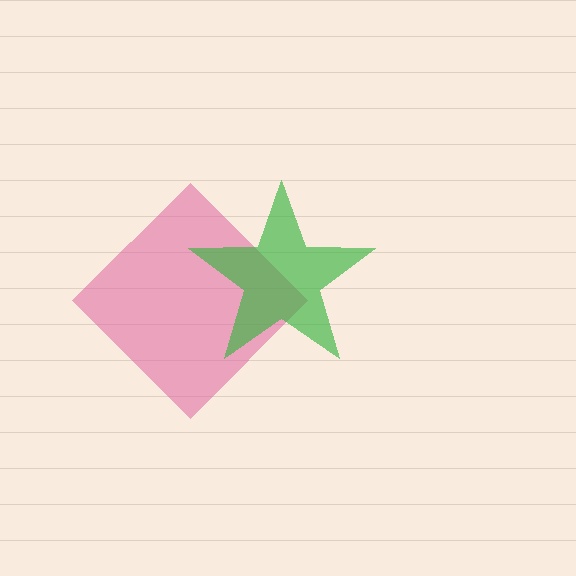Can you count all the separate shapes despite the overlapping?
Yes, there are 2 separate shapes.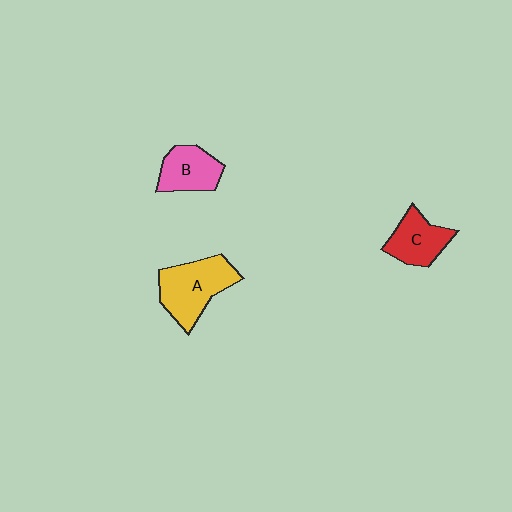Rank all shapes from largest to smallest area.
From largest to smallest: A (yellow), C (red), B (pink).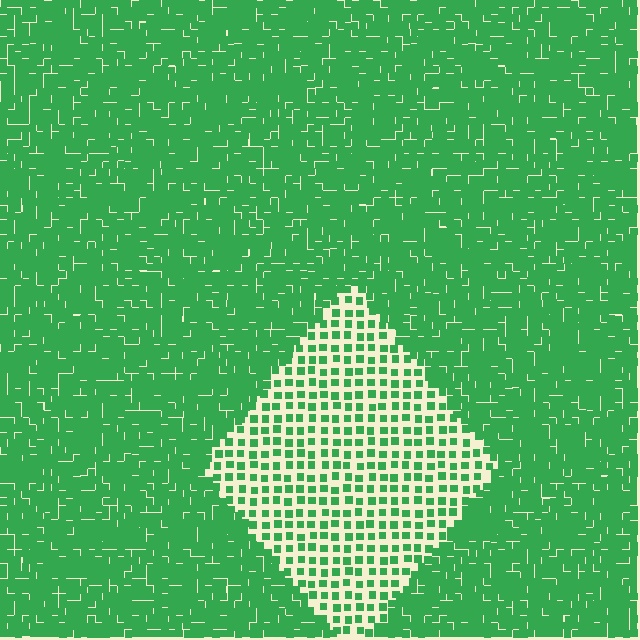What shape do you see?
I see a diamond.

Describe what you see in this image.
The image contains small green elements arranged at two different densities. A diamond-shaped region is visible where the elements are less densely packed than the surrounding area.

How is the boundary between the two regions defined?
The boundary is defined by a change in element density (approximately 2.6x ratio). All elements are the same color, size, and shape.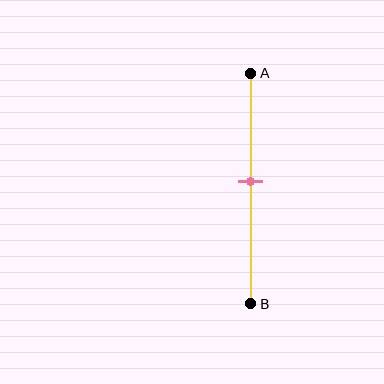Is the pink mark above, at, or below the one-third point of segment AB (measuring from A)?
The pink mark is below the one-third point of segment AB.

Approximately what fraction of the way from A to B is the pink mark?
The pink mark is approximately 45% of the way from A to B.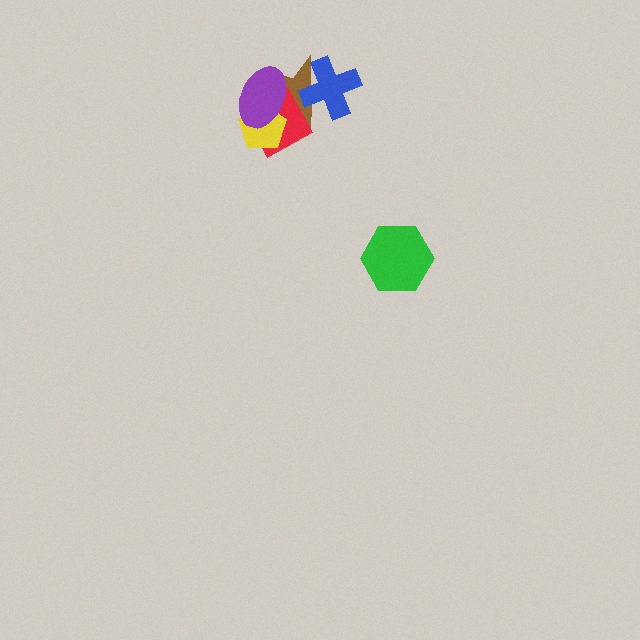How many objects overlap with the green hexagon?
0 objects overlap with the green hexagon.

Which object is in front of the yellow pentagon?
The purple ellipse is in front of the yellow pentagon.